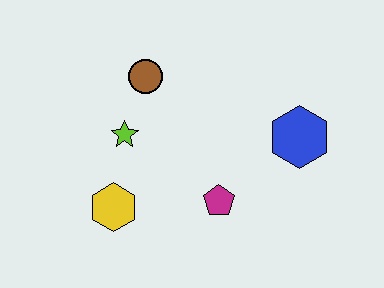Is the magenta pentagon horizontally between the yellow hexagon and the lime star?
No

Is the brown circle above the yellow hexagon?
Yes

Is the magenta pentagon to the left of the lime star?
No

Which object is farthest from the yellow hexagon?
The blue hexagon is farthest from the yellow hexagon.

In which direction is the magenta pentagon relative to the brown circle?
The magenta pentagon is below the brown circle.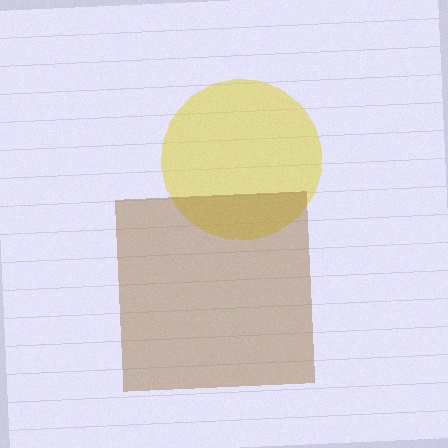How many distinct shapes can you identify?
There are 2 distinct shapes: a yellow circle, a brown square.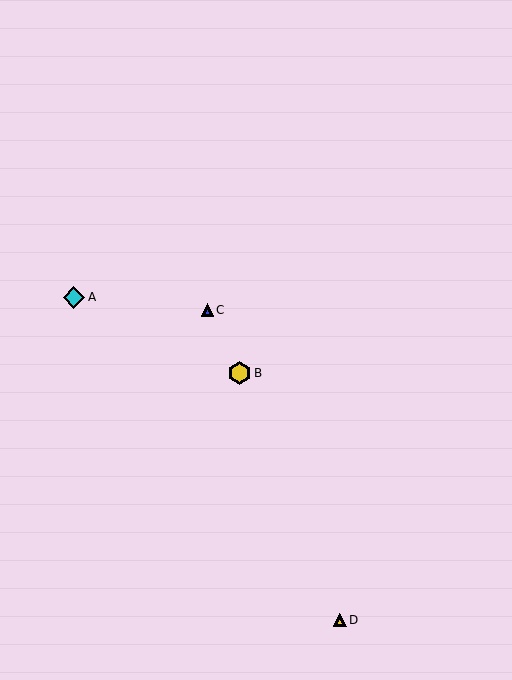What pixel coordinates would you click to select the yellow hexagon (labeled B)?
Click at (240, 373) to select the yellow hexagon B.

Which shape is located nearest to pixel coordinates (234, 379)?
The yellow hexagon (labeled B) at (240, 373) is nearest to that location.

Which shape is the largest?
The yellow hexagon (labeled B) is the largest.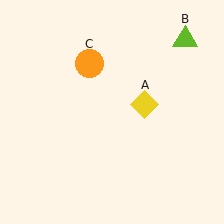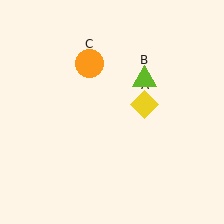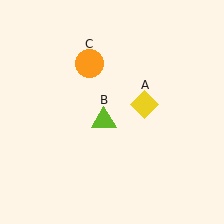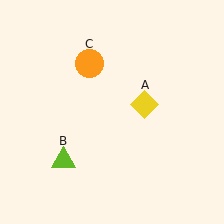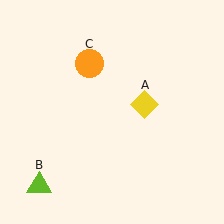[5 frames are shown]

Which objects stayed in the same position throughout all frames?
Yellow diamond (object A) and orange circle (object C) remained stationary.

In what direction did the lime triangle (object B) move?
The lime triangle (object B) moved down and to the left.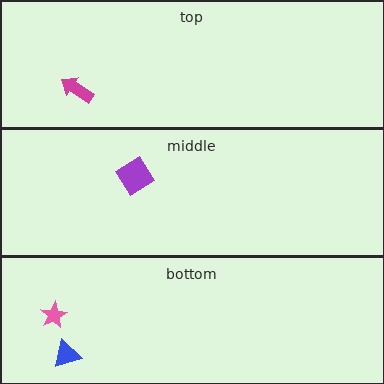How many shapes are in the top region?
1.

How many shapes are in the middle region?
1.